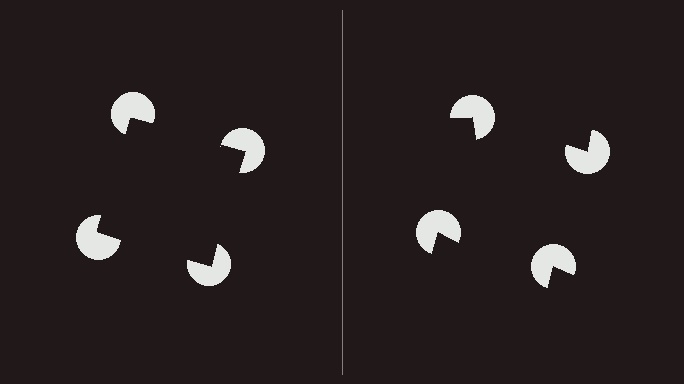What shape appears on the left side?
An illusory square.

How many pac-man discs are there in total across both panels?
8 — 4 on each side.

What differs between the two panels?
The pac-man discs are positioned identically on both sides; only the wedge orientations differ. On the left they align to a square; on the right they are misaligned.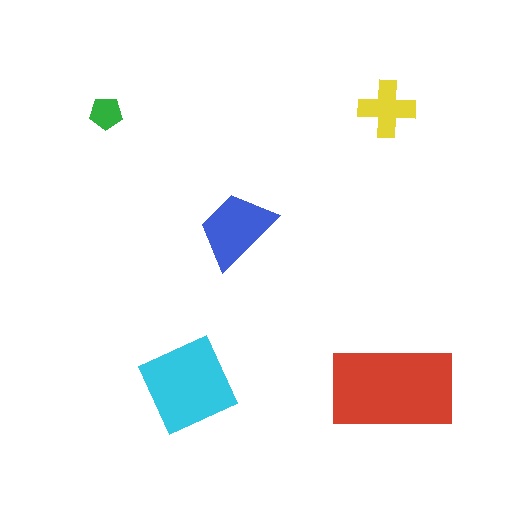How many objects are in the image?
There are 5 objects in the image.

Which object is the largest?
The red rectangle.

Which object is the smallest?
The green pentagon.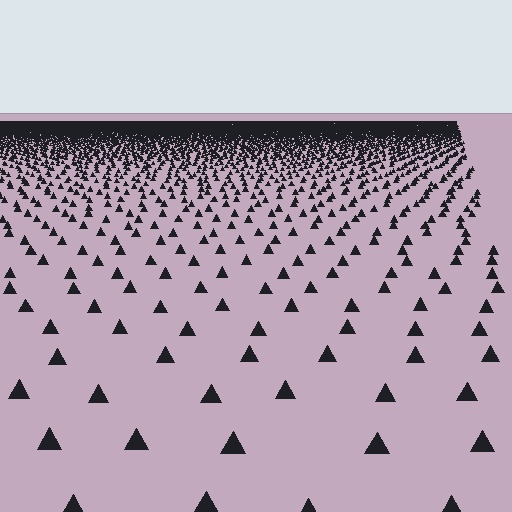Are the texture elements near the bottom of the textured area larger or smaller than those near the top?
Larger. Near the bottom, elements are closer to the viewer and appear at a bigger on-screen size.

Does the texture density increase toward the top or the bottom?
Density increases toward the top.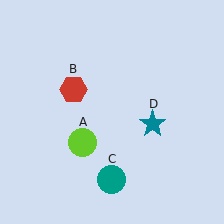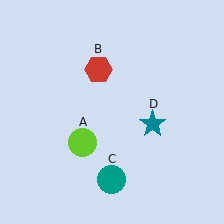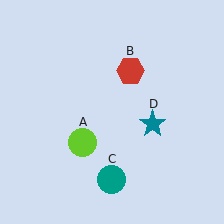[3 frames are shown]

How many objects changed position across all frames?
1 object changed position: red hexagon (object B).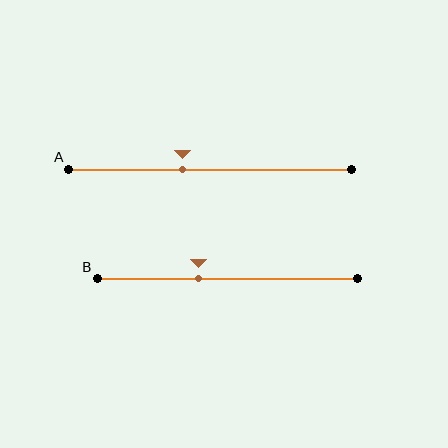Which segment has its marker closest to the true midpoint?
Segment A has its marker closest to the true midpoint.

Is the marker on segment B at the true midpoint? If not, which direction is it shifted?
No, the marker on segment B is shifted to the left by about 11% of the segment length.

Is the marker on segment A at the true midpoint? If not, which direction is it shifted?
No, the marker on segment A is shifted to the left by about 10% of the segment length.